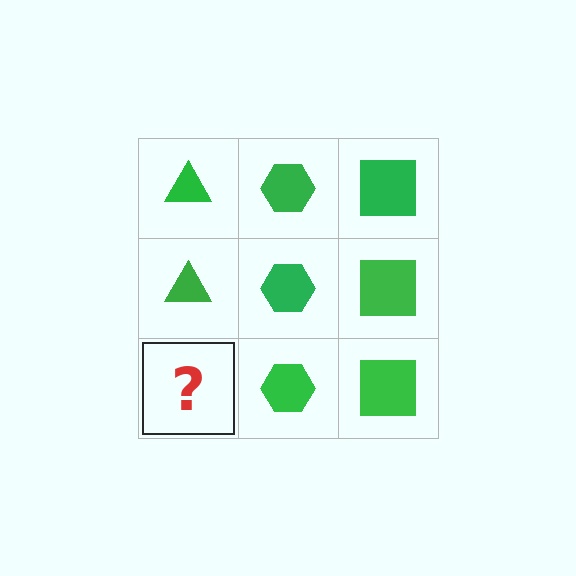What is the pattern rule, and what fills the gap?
The rule is that each column has a consistent shape. The gap should be filled with a green triangle.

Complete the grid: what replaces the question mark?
The question mark should be replaced with a green triangle.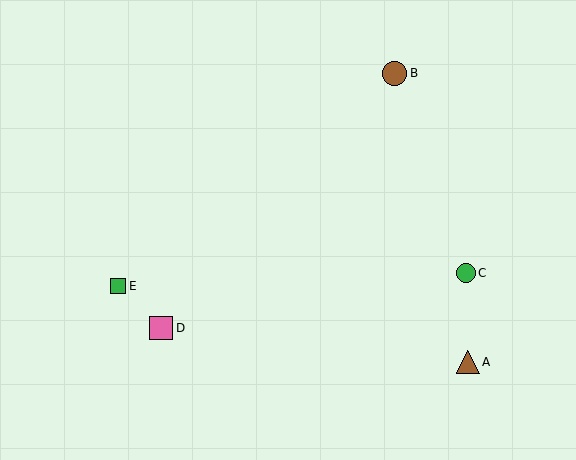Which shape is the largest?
The brown circle (labeled B) is the largest.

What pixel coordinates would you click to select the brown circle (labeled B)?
Click at (395, 73) to select the brown circle B.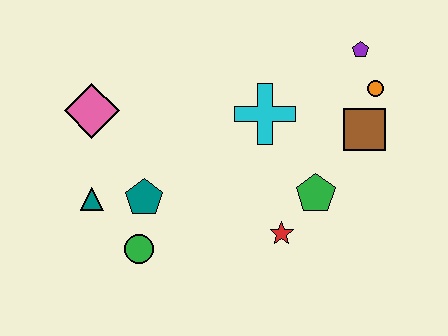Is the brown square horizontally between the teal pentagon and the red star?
No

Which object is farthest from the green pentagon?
The pink diamond is farthest from the green pentagon.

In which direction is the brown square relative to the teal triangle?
The brown square is to the right of the teal triangle.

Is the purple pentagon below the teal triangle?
No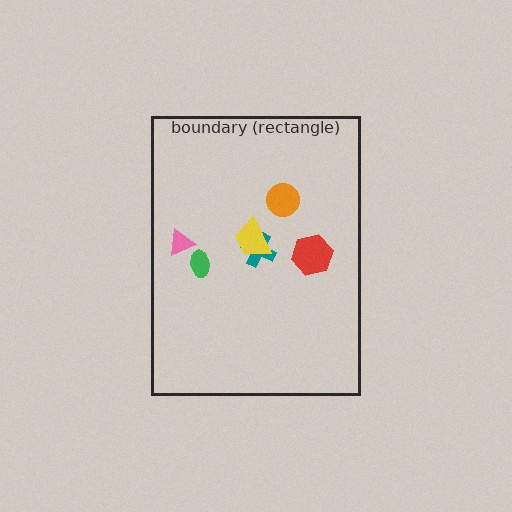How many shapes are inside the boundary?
6 inside, 0 outside.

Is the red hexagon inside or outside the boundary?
Inside.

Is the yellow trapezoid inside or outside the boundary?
Inside.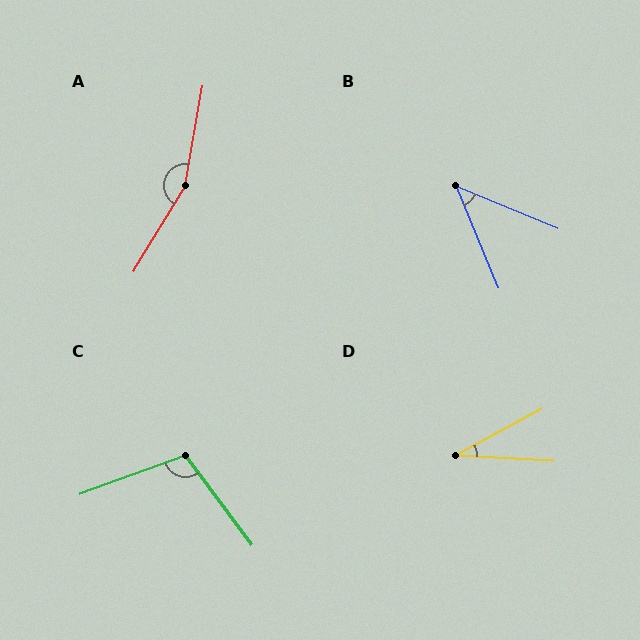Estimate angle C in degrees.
Approximately 107 degrees.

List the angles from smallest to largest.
D (32°), B (45°), C (107°), A (159°).